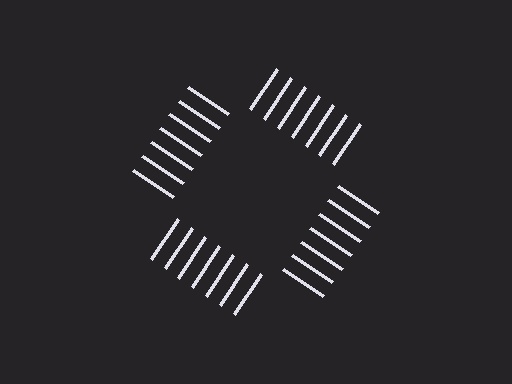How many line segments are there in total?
28 — 7 along each of the 4 edges.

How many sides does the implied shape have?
4 sides — the line-ends trace a square.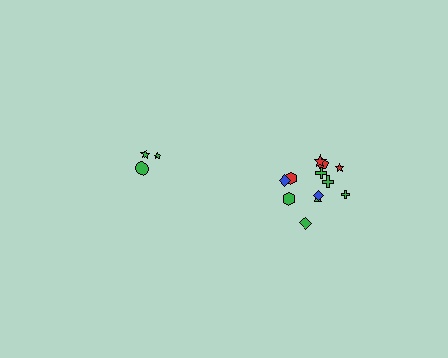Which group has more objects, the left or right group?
The right group.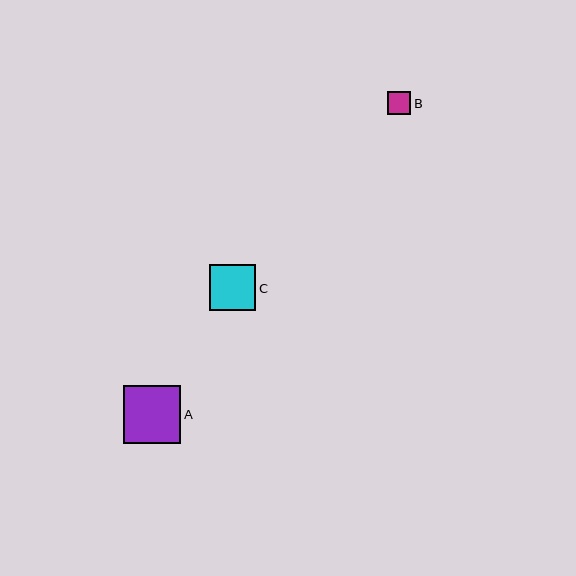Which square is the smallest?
Square B is the smallest with a size of approximately 23 pixels.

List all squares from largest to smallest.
From largest to smallest: A, C, B.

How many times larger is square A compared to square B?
Square A is approximately 2.5 times the size of square B.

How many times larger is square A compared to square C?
Square A is approximately 1.2 times the size of square C.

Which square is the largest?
Square A is the largest with a size of approximately 58 pixels.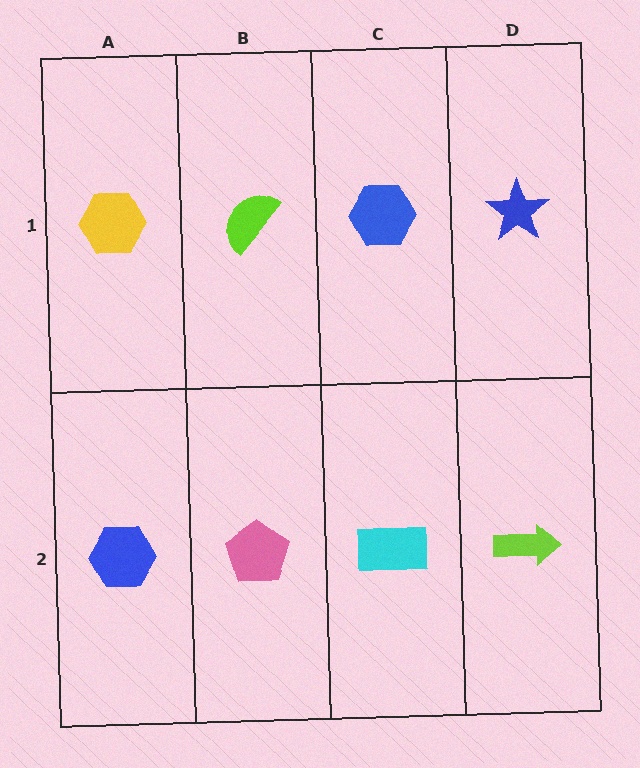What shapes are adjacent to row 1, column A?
A blue hexagon (row 2, column A), a lime semicircle (row 1, column B).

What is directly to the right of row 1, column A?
A lime semicircle.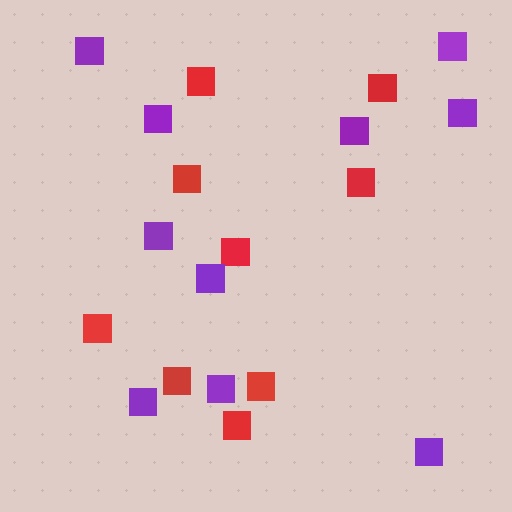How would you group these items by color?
There are 2 groups: one group of red squares (9) and one group of purple squares (10).